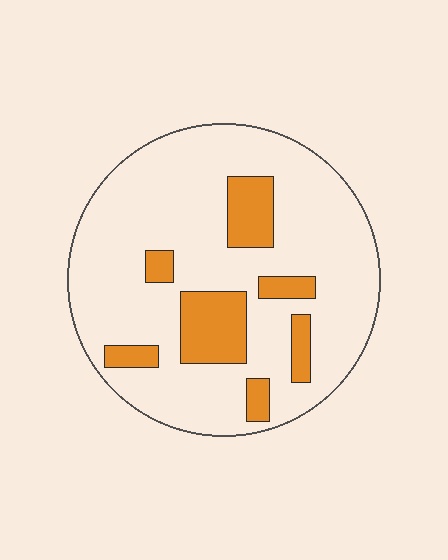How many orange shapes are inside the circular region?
7.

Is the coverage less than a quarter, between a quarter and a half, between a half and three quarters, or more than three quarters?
Less than a quarter.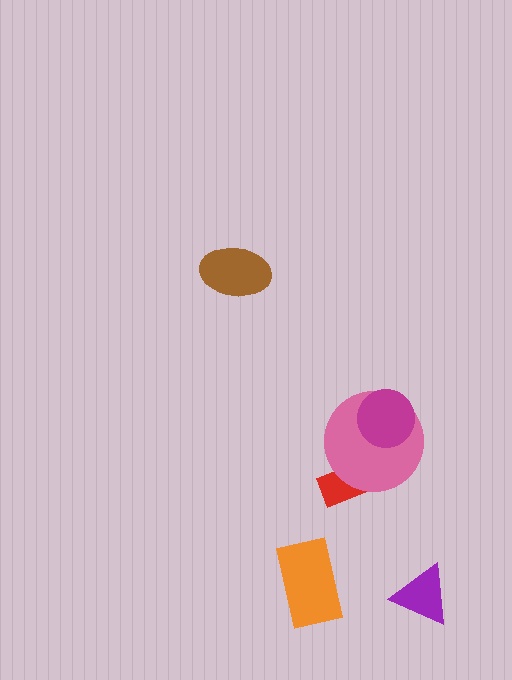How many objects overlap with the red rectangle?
1 object overlaps with the red rectangle.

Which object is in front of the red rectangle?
The pink circle is in front of the red rectangle.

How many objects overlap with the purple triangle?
0 objects overlap with the purple triangle.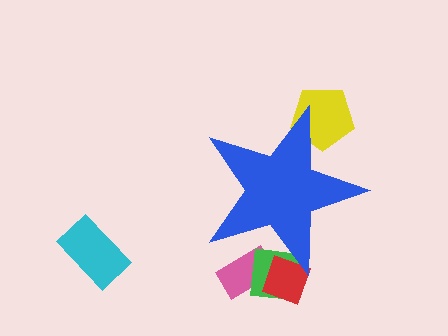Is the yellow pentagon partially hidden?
Yes, the yellow pentagon is partially hidden behind the blue star.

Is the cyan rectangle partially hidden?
No, the cyan rectangle is fully visible.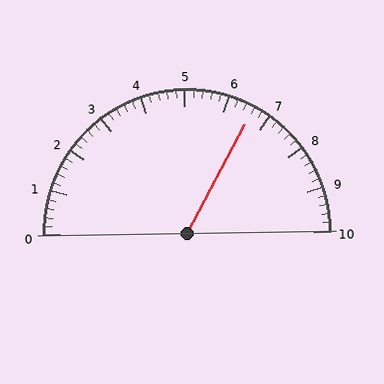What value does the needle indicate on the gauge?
The needle indicates approximately 6.6.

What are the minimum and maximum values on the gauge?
The gauge ranges from 0 to 10.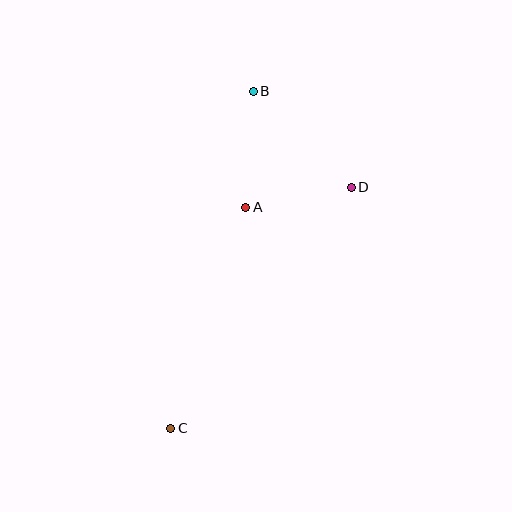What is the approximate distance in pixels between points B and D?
The distance between B and D is approximately 137 pixels.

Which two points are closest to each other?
Points A and D are closest to each other.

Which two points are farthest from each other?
Points B and C are farthest from each other.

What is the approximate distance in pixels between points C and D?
The distance between C and D is approximately 301 pixels.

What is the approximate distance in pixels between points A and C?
The distance between A and C is approximately 233 pixels.